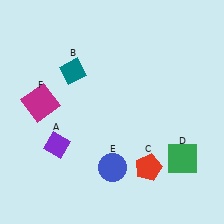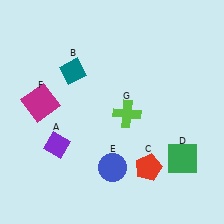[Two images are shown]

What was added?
A lime cross (G) was added in Image 2.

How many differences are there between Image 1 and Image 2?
There is 1 difference between the two images.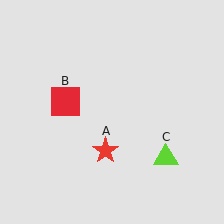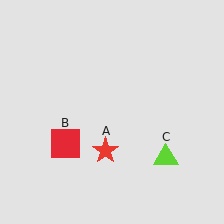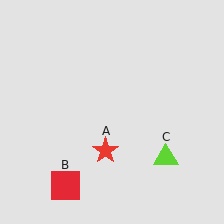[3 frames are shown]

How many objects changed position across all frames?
1 object changed position: red square (object B).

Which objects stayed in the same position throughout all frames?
Red star (object A) and lime triangle (object C) remained stationary.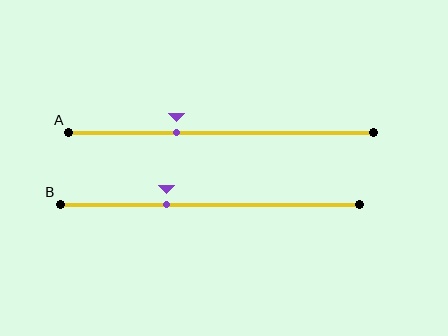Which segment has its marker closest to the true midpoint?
Segment A has its marker closest to the true midpoint.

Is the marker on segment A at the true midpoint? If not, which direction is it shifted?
No, the marker on segment A is shifted to the left by about 15% of the segment length.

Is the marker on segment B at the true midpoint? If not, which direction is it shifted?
No, the marker on segment B is shifted to the left by about 15% of the segment length.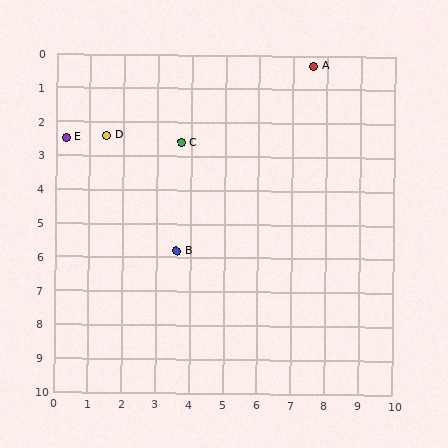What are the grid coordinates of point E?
Point E is at approximately (0.3, 2.5).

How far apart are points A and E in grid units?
Points A and E are about 7.6 grid units apart.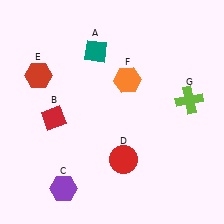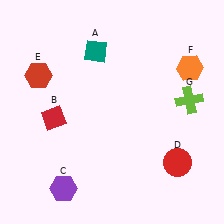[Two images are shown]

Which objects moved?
The objects that moved are: the red circle (D), the orange hexagon (F).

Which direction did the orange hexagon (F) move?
The orange hexagon (F) moved right.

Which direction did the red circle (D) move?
The red circle (D) moved right.